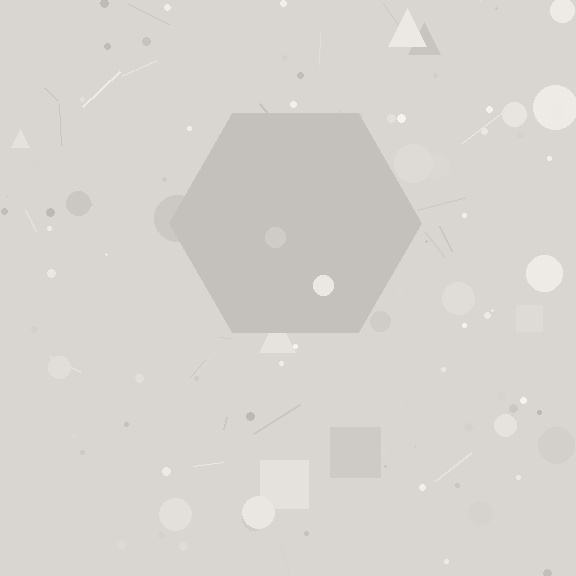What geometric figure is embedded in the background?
A hexagon is embedded in the background.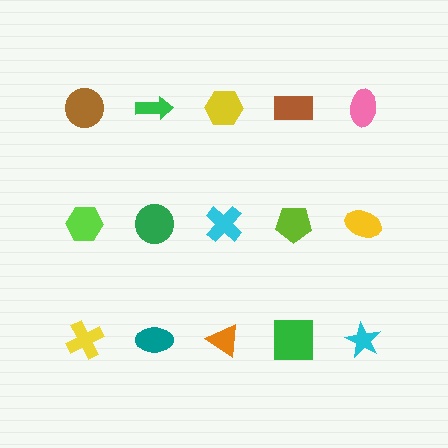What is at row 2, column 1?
A lime hexagon.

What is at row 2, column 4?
A lime pentagon.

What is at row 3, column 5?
A cyan star.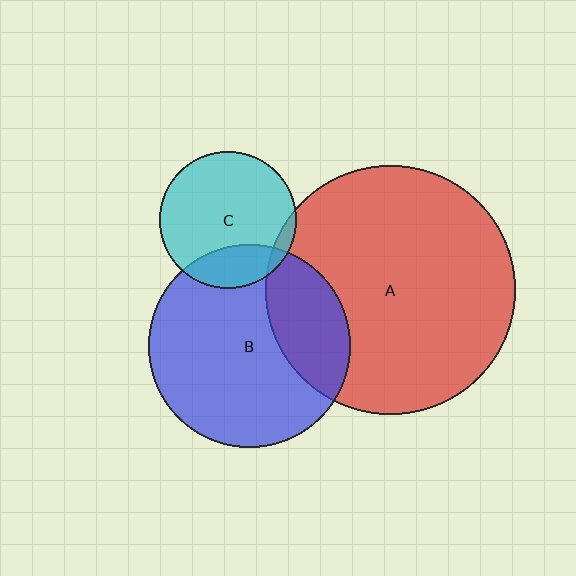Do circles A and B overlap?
Yes.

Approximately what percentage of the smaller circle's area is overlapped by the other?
Approximately 25%.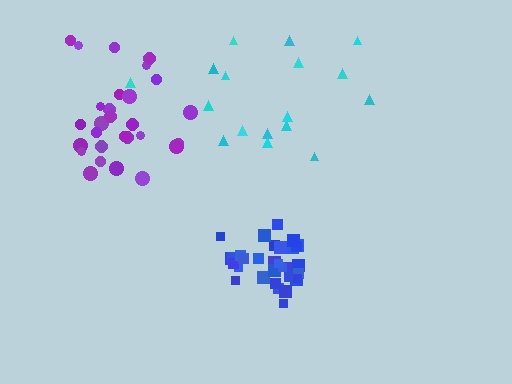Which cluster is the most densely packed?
Blue.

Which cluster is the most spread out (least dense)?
Cyan.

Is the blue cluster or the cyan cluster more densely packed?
Blue.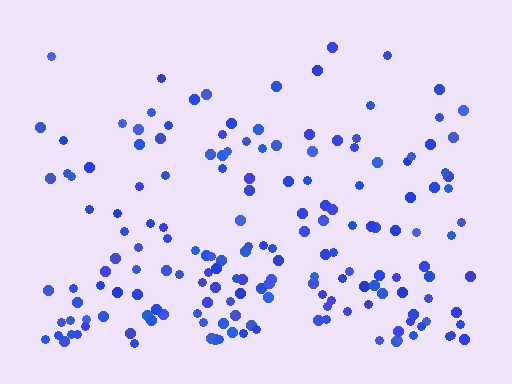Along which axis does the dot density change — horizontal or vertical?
Vertical.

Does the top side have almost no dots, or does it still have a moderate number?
Still a moderate number, just noticeably fewer than the bottom.